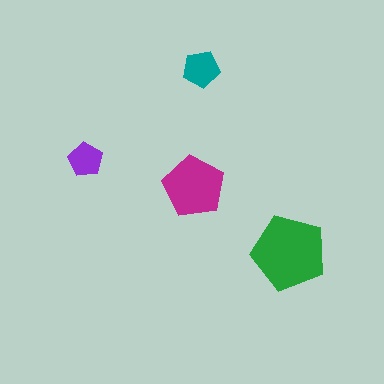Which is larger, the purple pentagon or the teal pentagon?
The teal one.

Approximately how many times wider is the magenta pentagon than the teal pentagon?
About 1.5 times wider.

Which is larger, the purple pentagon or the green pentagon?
The green one.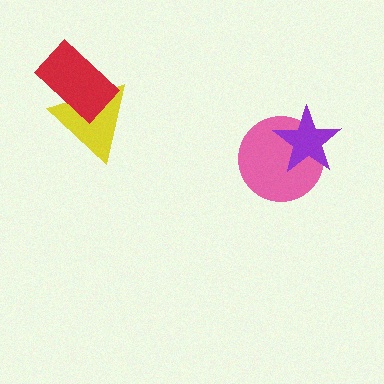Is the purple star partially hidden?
No, no other shape covers it.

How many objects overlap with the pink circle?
1 object overlaps with the pink circle.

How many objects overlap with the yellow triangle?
1 object overlaps with the yellow triangle.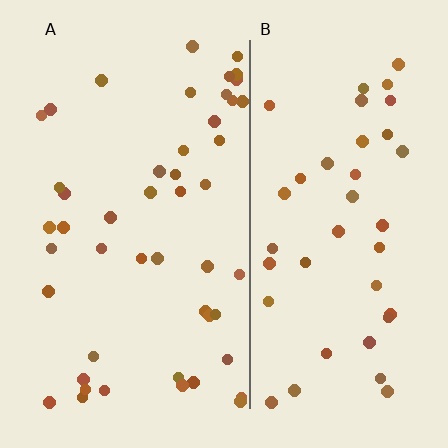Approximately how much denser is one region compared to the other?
Approximately 1.2× — region A over region B.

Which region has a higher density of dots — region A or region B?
A (the left).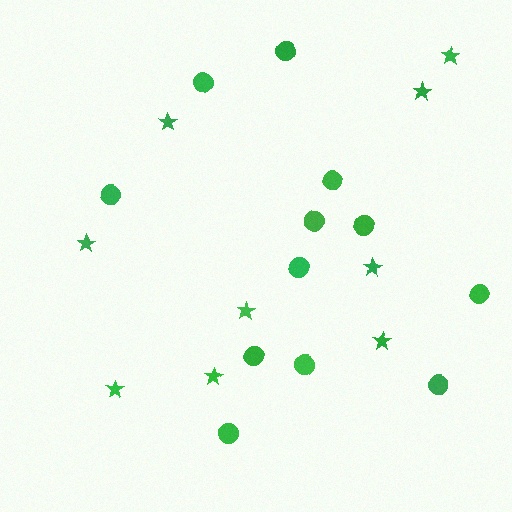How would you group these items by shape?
There are 2 groups: one group of circles (12) and one group of stars (9).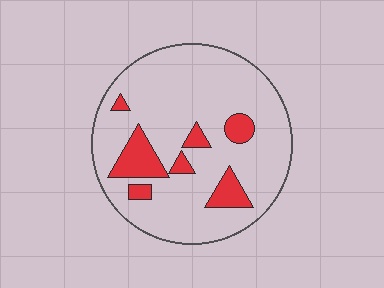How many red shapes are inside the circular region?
7.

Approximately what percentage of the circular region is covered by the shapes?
Approximately 15%.